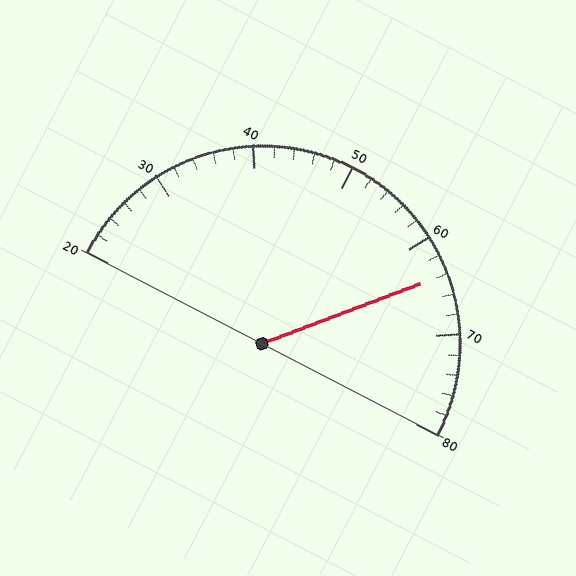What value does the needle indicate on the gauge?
The needle indicates approximately 64.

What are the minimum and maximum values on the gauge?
The gauge ranges from 20 to 80.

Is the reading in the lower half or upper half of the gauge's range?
The reading is in the upper half of the range (20 to 80).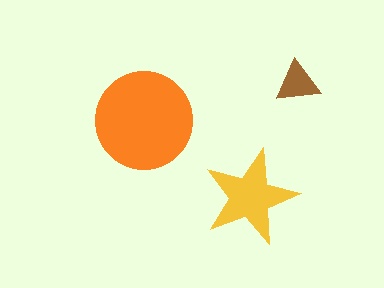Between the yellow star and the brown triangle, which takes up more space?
The yellow star.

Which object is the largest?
The orange circle.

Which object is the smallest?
The brown triangle.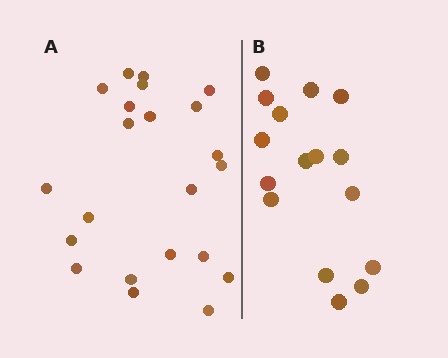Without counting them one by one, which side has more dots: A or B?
Region A (the left region) has more dots.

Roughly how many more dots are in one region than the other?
Region A has about 6 more dots than region B.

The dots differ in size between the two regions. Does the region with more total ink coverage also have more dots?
No. Region B has more total ink coverage because its dots are larger, but region A actually contains more individual dots. Total area can be misleading — the number of items is what matters here.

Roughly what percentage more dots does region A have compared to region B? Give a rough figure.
About 40% more.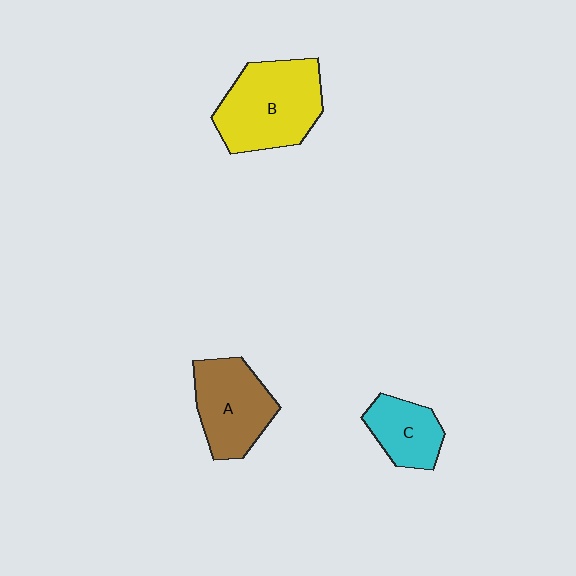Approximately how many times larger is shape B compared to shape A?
Approximately 1.3 times.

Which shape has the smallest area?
Shape C (cyan).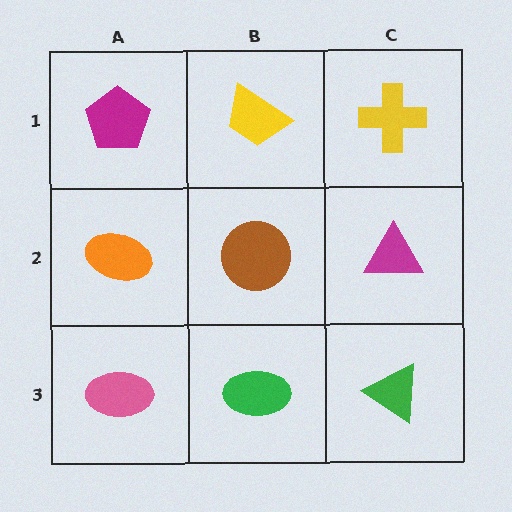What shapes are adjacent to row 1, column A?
An orange ellipse (row 2, column A), a yellow trapezoid (row 1, column B).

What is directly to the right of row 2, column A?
A brown circle.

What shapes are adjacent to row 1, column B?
A brown circle (row 2, column B), a magenta pentagon (row 1, column A), a yellow cross (row 1, column C).